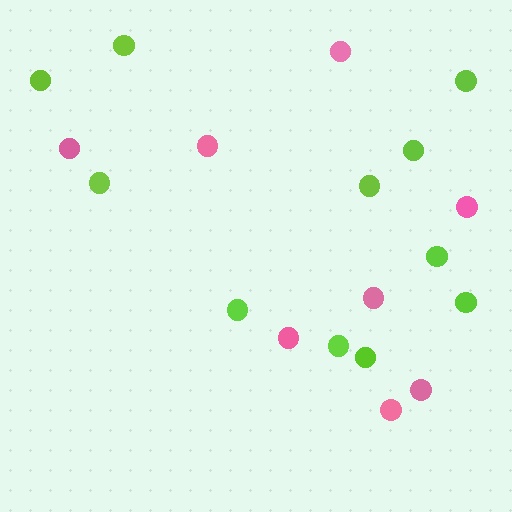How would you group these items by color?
There are 2 groups: one group of lime circles (11) and one group of pink circles (8).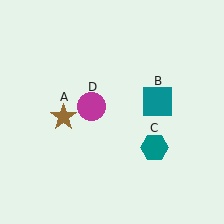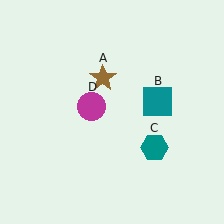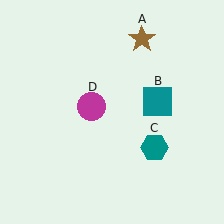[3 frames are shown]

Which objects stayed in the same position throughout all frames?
Teal square (object B) and teal hexagon (object C) and magenta circle (object D) remained stationary.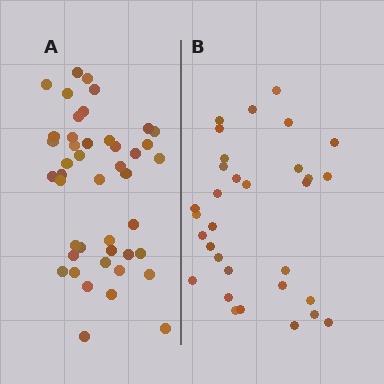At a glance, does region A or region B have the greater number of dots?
Region A (the left region) has more dots.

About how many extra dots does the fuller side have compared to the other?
Region A has roughly 12 or so more dots than region B.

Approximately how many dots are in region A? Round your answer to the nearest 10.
About 40 dots. (The exact count is 44, which rounds to 40.)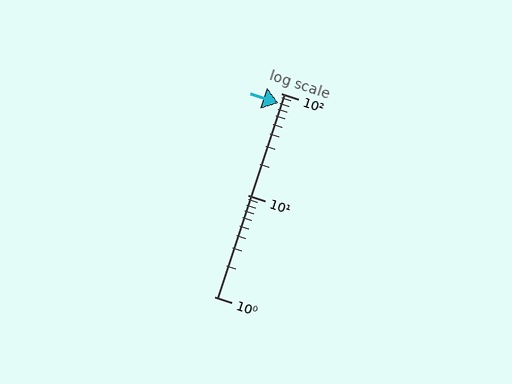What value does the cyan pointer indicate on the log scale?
The pointer indicates approximately 79.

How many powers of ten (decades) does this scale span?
The scale spans 2 decades, from 1 to 100.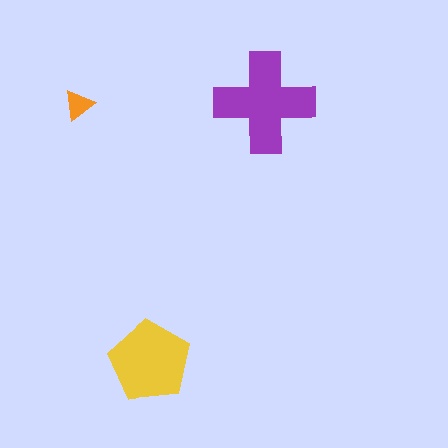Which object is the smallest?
The orange triangle.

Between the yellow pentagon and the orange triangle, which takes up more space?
The yellow pentagon.